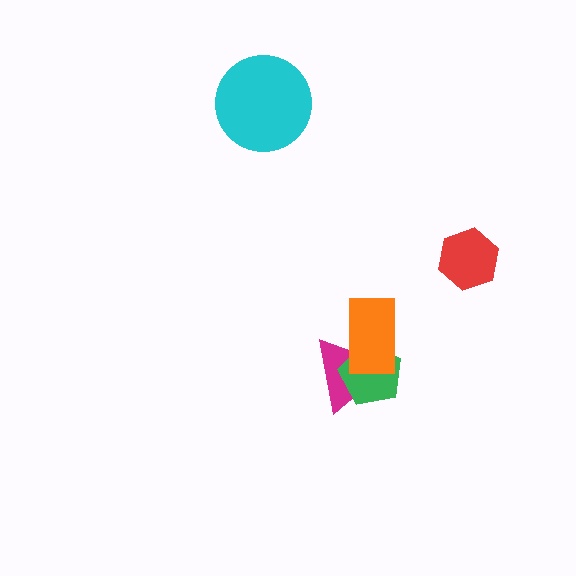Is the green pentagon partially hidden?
Yes, it is partially covered by another shape.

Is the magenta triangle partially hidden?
Yes, it is partially covered by another shape.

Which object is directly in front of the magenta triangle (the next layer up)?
The green pentagon is directly in front of the magenta triangle.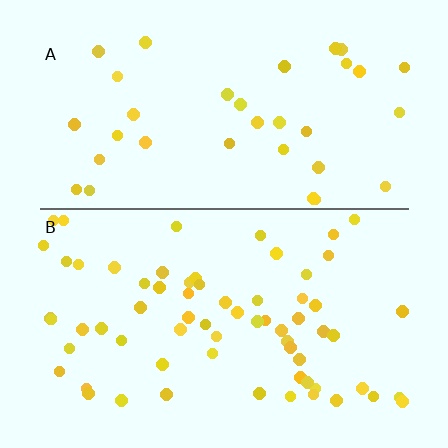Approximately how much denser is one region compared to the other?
Approximately 2.0× — region B over region A.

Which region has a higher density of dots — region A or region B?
B (the bottom).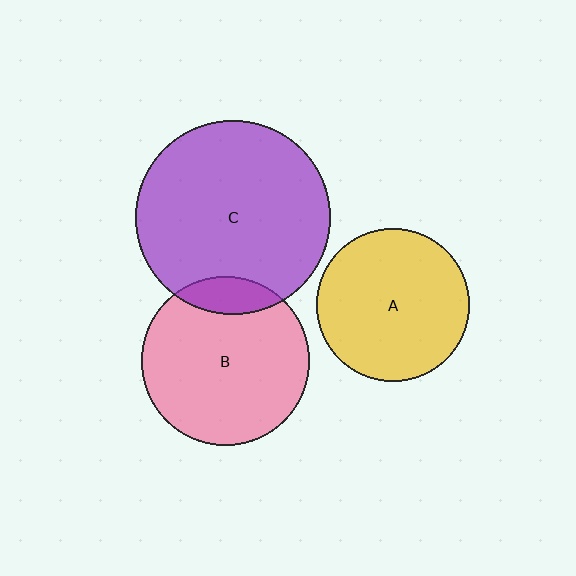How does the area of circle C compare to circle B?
Approximately 1.3 times.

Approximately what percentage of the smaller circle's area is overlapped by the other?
Approximately 15%.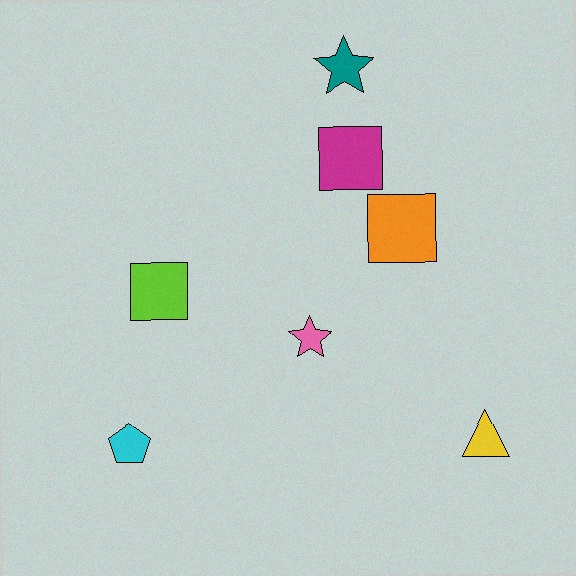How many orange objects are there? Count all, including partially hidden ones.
There is 1 orange object.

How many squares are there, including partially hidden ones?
There are 3 squares.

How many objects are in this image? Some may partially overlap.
There are 7 objects.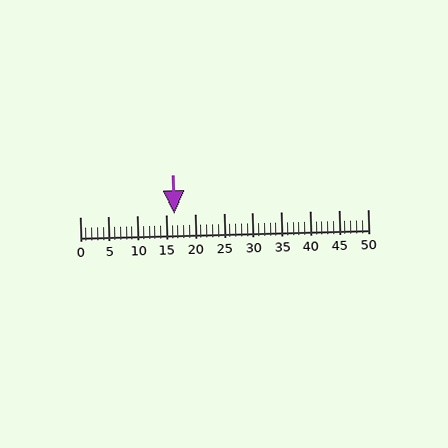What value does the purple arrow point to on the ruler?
The purple arrow points to approximately 16.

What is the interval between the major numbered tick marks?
The major tick marks are spaced 5 units apart.